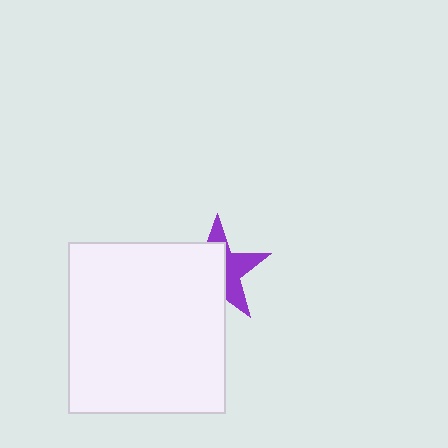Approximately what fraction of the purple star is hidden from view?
Roughly 58% of the purple star is hidden behind the white rectangle.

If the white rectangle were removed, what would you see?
You would see the complete purple star.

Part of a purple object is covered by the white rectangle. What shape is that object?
It is a star.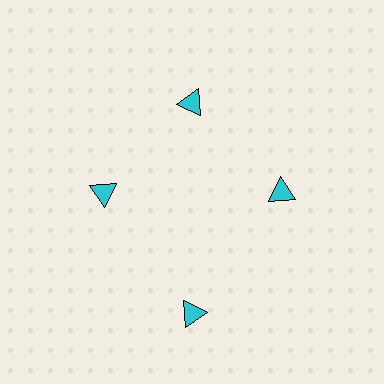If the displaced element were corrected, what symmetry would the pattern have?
It would have 4-fold rotational symmetry — the pattern would map onto itself every 90 degrees.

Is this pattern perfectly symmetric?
No. The 4 cyan triangles are arranged in a ring, but one element near the 6 o'clock position is pushed outward from the center, breaking the 4-fold rotational symmetry.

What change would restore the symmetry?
The symmetry would be restored by moving it inward, back onto the ring so that all 4 triangles sit at equal angles and equal distance from the center.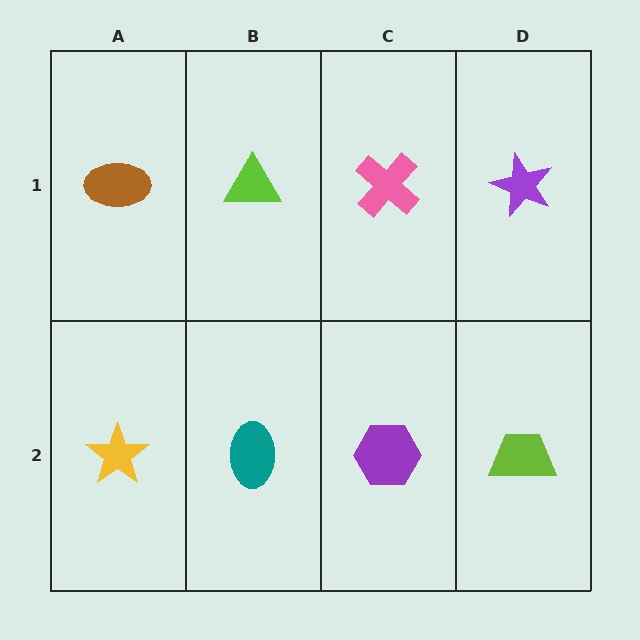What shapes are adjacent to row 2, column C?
A pink cross (row 1, column C), a teal ellipse (row 2, column B), a lime trapezoid (row 2, column D).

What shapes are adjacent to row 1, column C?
A purple hexagon (row 2, column C), a lime triangle (row 1, column B), a purple star (row 1, column D).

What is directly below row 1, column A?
A yellow star.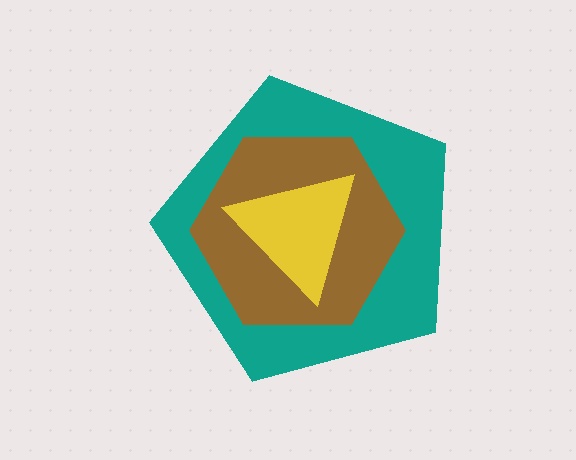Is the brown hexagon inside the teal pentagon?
Yes.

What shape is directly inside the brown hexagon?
The yellow triangle.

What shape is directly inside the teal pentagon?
The brown hexagon.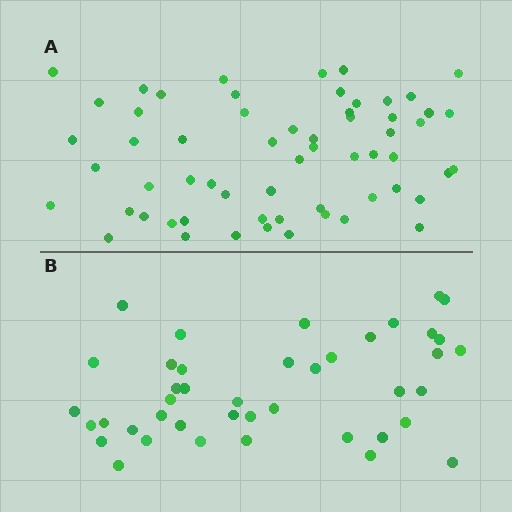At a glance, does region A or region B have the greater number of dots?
Region A (the top region) has more dots.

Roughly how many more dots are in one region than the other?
Region A has approximately 20 more dots than region B.